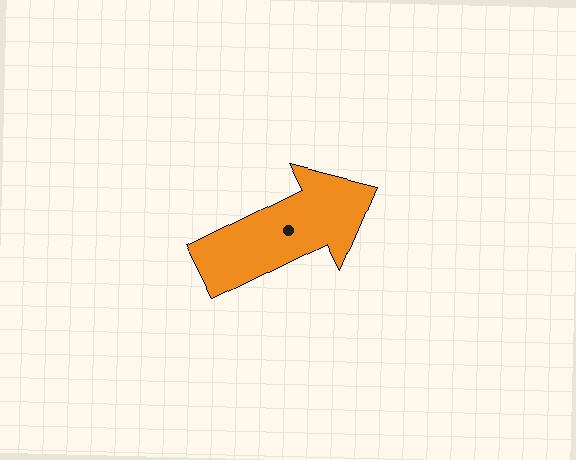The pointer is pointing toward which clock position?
Roughly 2 o'clock.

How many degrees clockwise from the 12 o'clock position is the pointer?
Approximately 63 degrees.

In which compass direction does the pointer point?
Northeast.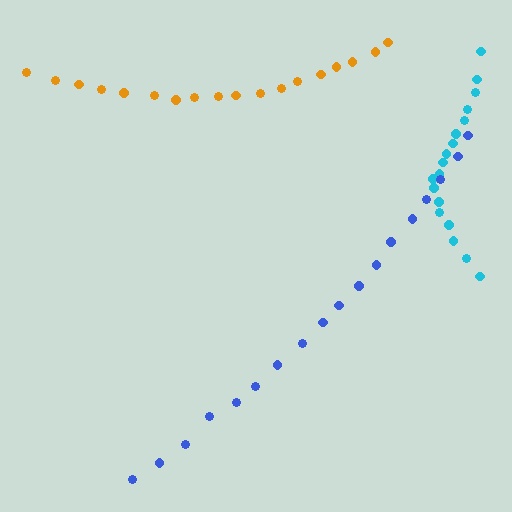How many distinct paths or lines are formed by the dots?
There are 3 distinct paths.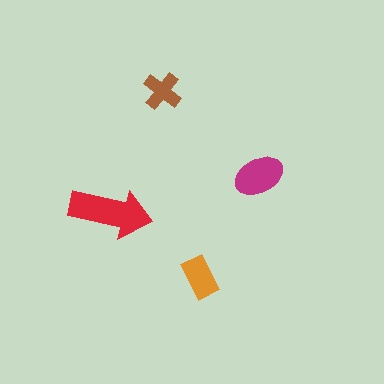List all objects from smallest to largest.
The brown cross, the orange rectangle, the magenta ellipse, the red arrow.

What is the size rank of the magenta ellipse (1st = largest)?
2nd.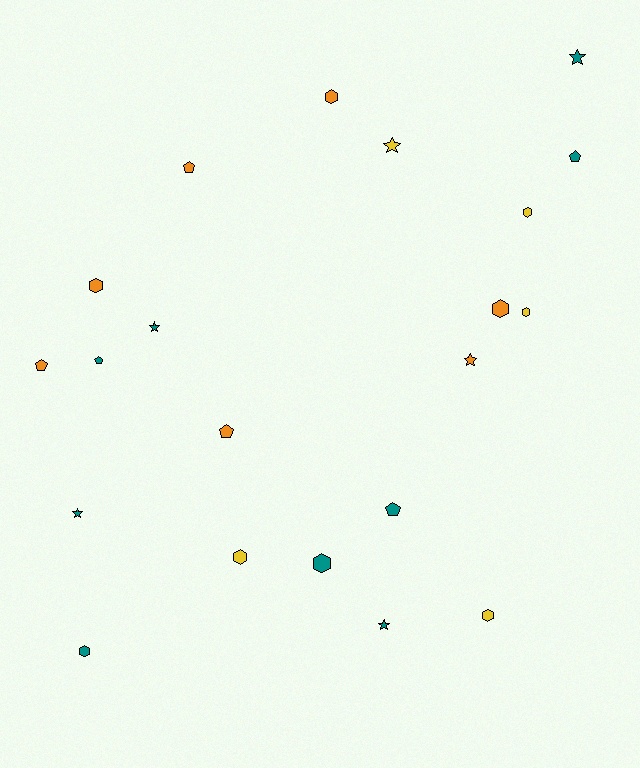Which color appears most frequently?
Teal, with 9 objects.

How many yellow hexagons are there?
There are 4 yellow hexagons.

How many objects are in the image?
There are 21 objects.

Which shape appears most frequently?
Hexagon, with 9 objects.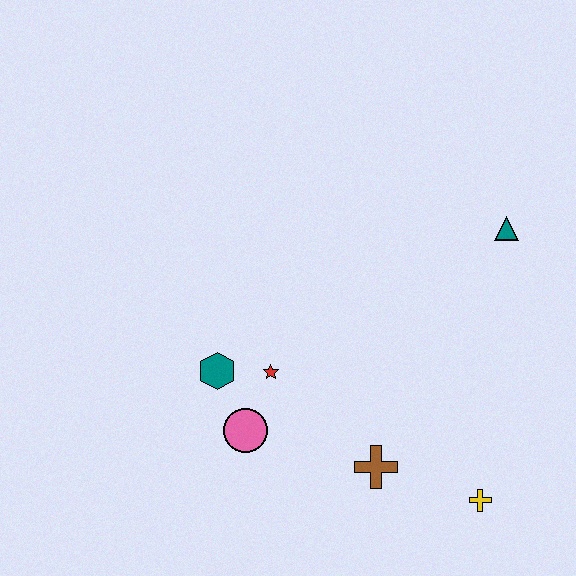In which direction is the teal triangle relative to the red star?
The teal triangle is to the right of the red star.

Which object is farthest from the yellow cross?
The teal hexagon is farthest from the yellow cross.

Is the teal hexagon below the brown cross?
No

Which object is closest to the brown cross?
The yellow cross is closest to the brown cross.